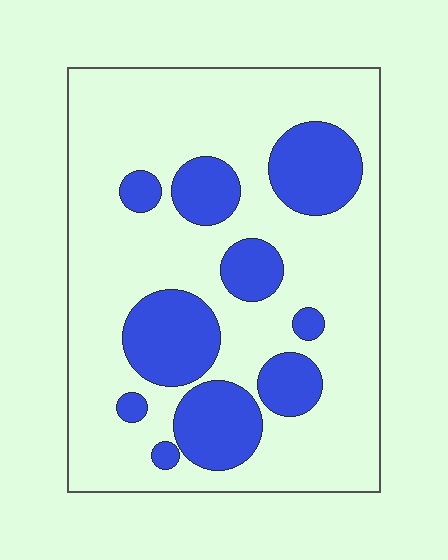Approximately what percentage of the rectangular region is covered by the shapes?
Approximately 25%.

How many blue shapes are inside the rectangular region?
10.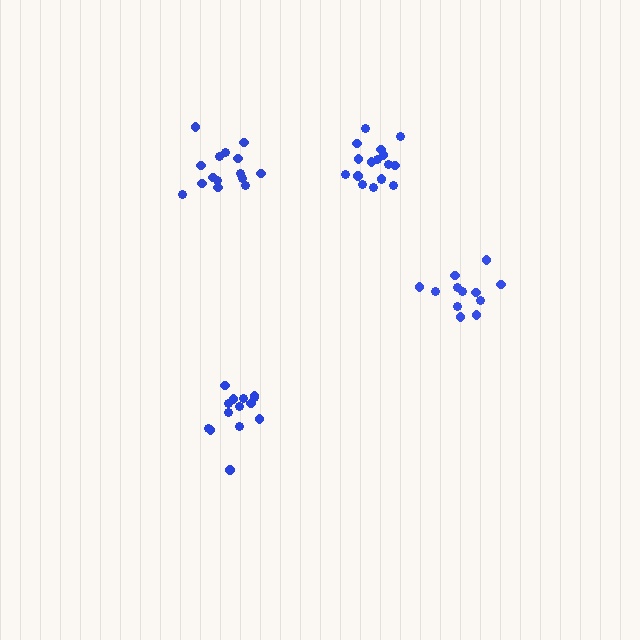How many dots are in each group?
Group 1: 17 dots, Group 2: 15 dots, Group 3: 14 dots, Group 4: 12 dots (58 total).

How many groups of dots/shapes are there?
There are 4 groups.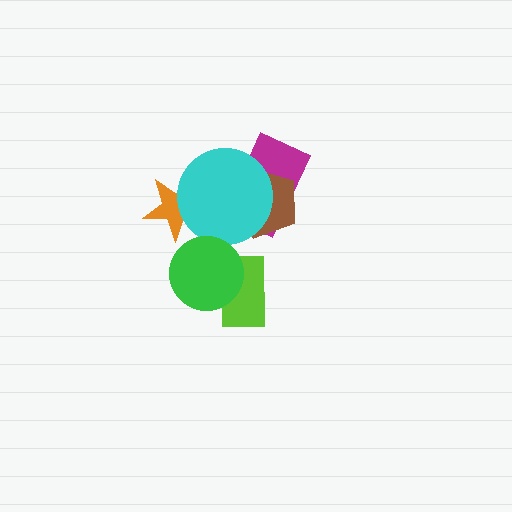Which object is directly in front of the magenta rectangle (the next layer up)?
The brown pentagon is directly in front of the magenta rectangle.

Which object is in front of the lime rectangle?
The green circle is in front of the lime rectangle.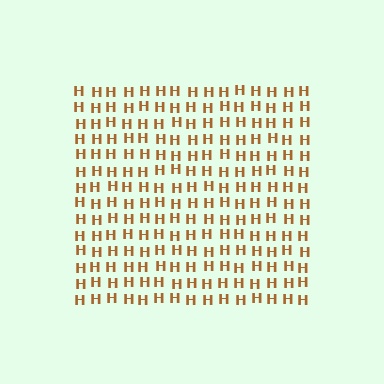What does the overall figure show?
The overall figure shows a square.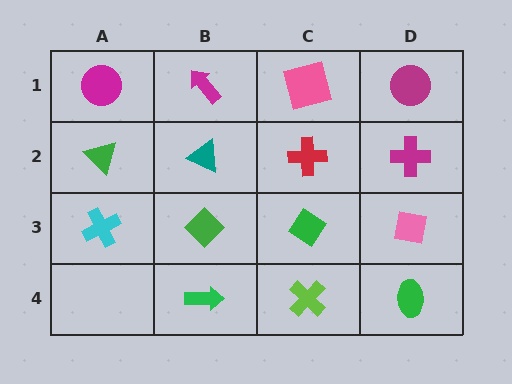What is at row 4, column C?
A lime cross.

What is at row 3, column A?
A cyan cross.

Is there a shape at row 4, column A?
No, that cell is empty.